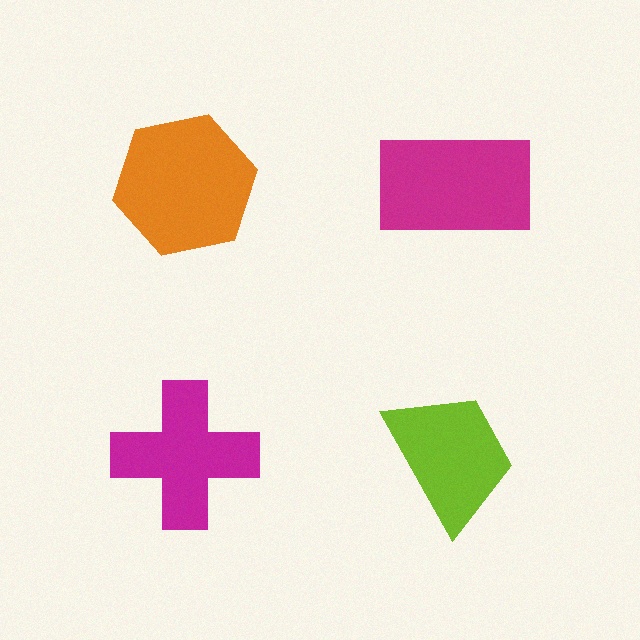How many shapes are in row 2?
2 shapes.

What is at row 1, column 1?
An orange hexagon.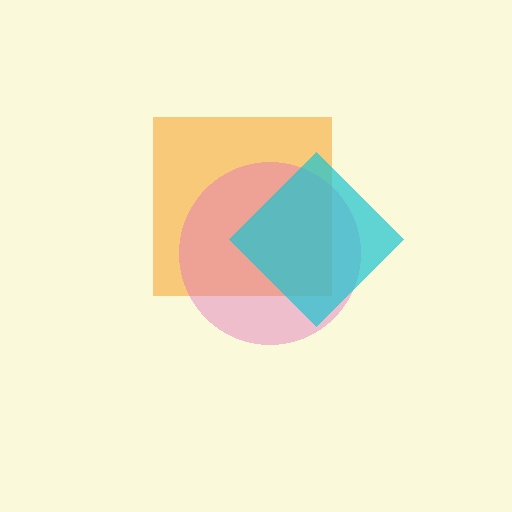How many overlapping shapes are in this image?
There are 3 overlapping shapes in the image.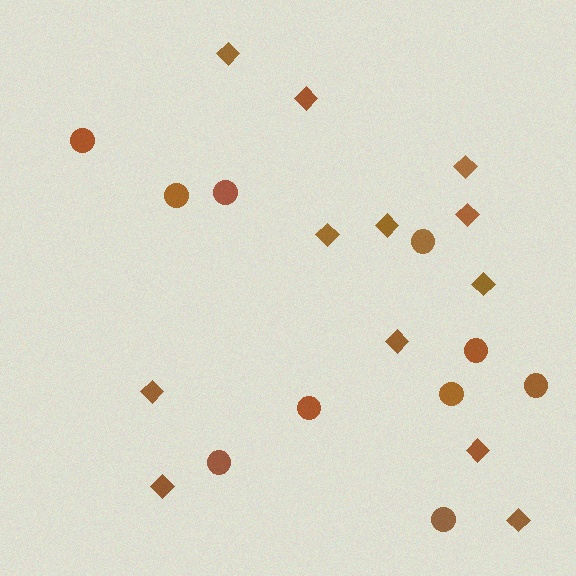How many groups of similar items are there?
There are 2 groups: one group of diamonds (12) and one group of circles (10).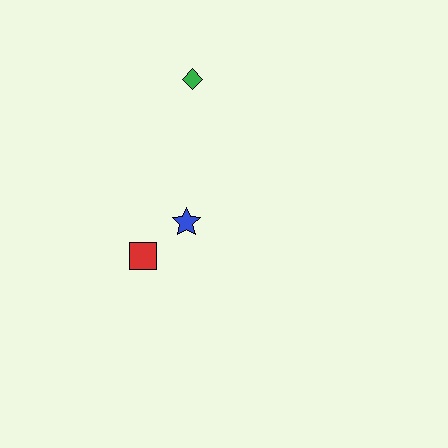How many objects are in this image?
There are 3 objects.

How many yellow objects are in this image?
There are no yellow objects.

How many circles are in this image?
There are no circles.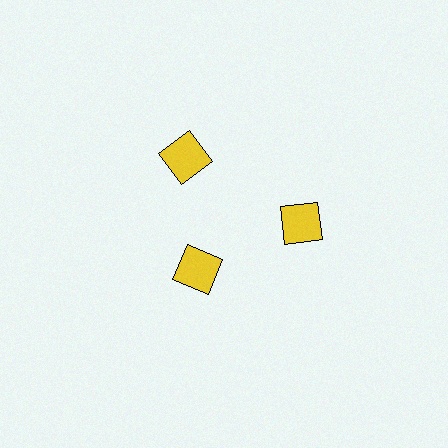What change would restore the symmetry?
The symmetry would be restored by moving it outward, back onto the ring so that all 3 squares sit at equal angles and equal distance from the center.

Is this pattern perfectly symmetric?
No. The 3 yellow squares are arranged in a ring, but one element near the 7 o'clock position is pulled inward toward the center, breaking the 3-fold rotational symmetry.